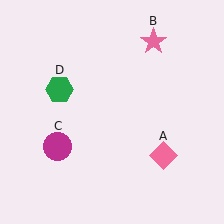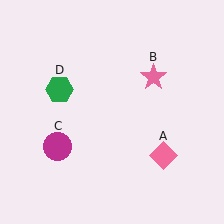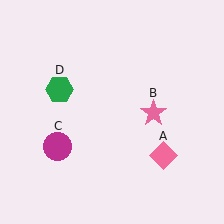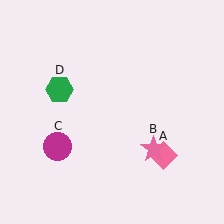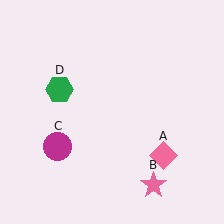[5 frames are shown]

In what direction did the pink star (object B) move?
The pink star (object B) moved down.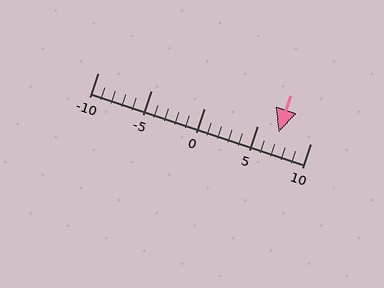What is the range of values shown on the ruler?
The ruler shows values from -10 to 10.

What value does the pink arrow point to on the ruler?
The pink arrow points to approximately 7.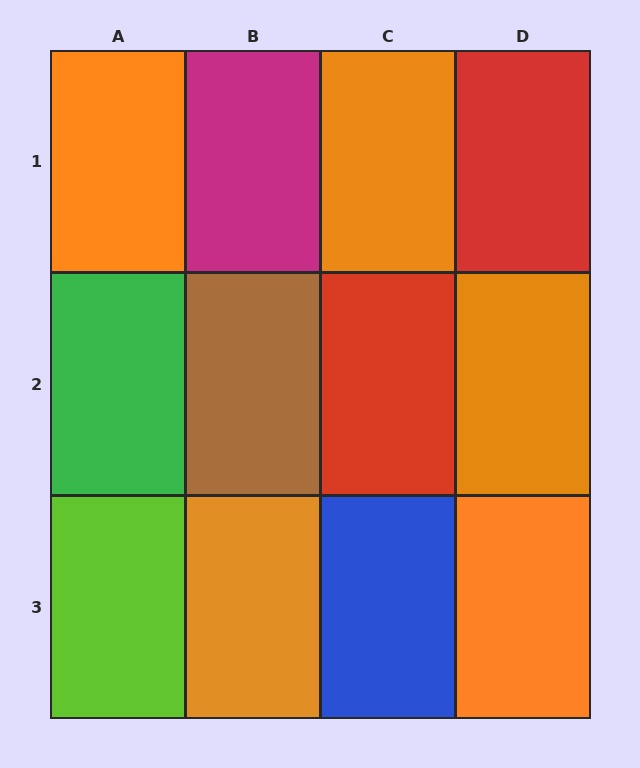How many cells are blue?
1 cell is blue.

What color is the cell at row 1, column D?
Red.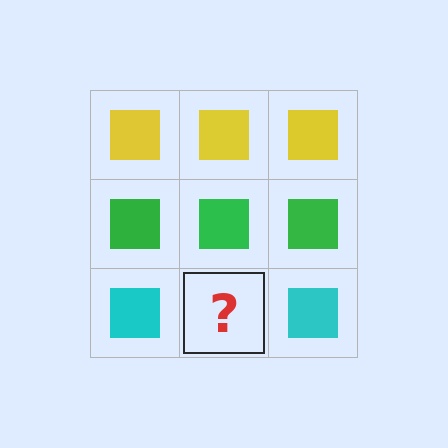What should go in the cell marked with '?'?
The missing cell should contain a cyan square.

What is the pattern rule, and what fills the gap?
The rule is that each row has a consistent color. The gap should be filled with a cyan square.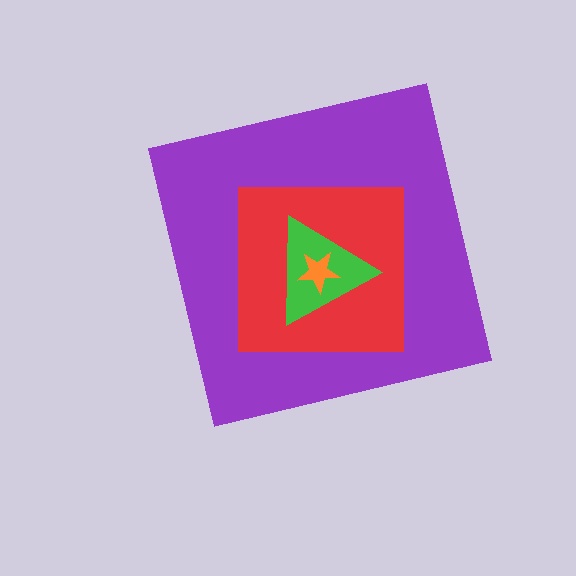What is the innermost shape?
The orange star.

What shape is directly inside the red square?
The green triangle.